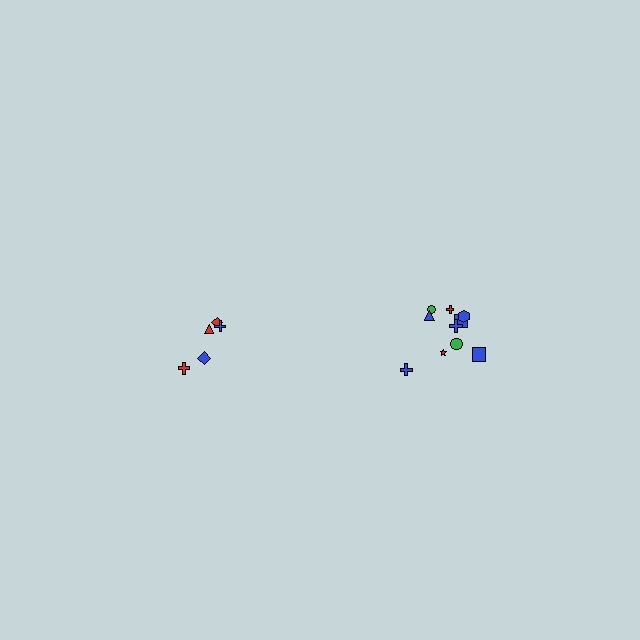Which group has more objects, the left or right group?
The right group.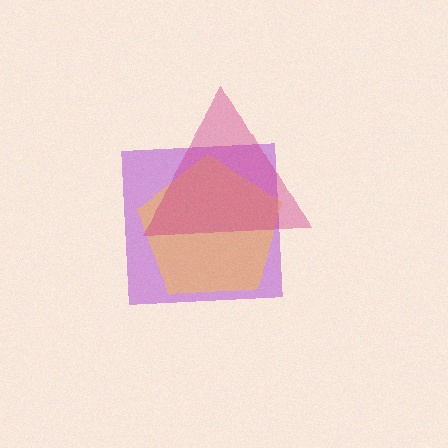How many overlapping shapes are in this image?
There are 3 overlapping shapes in the image.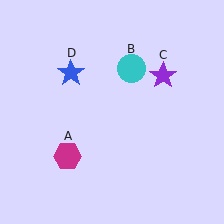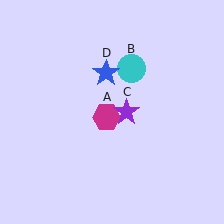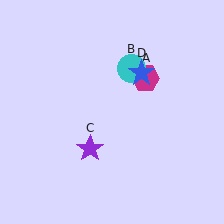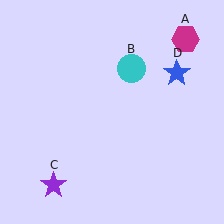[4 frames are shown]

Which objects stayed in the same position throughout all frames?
Cyan circle (object B) remained stationary.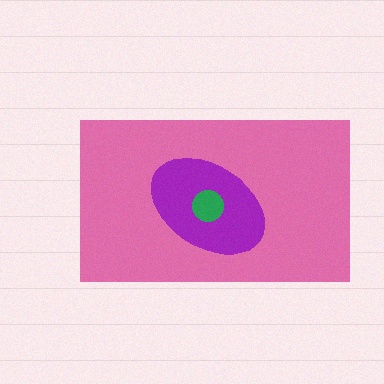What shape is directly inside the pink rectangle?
The purple ellipse.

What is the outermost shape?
The pink rectangle.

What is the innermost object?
The green circle.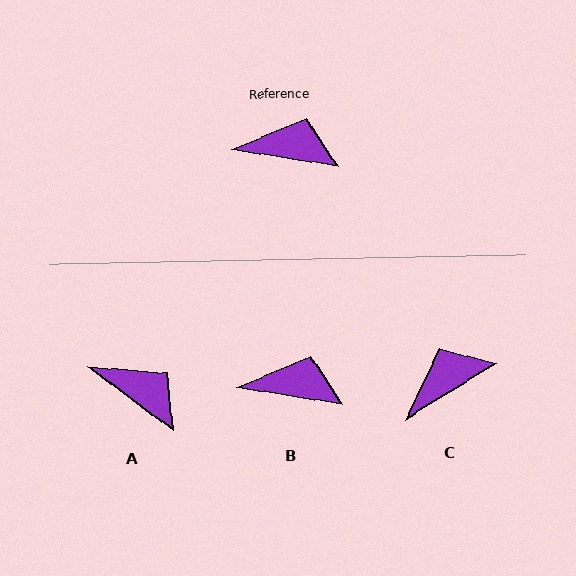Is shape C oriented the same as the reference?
No, it is off by about 41 degrees.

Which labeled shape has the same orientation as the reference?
B.